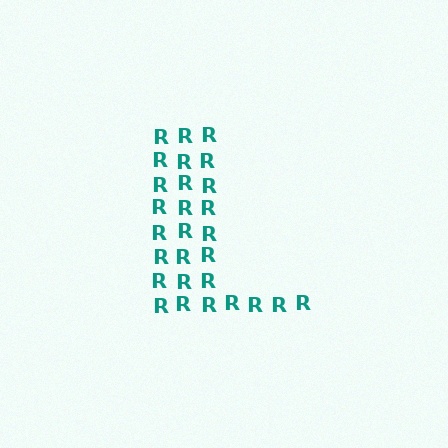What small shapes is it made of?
It is made of small letter R's.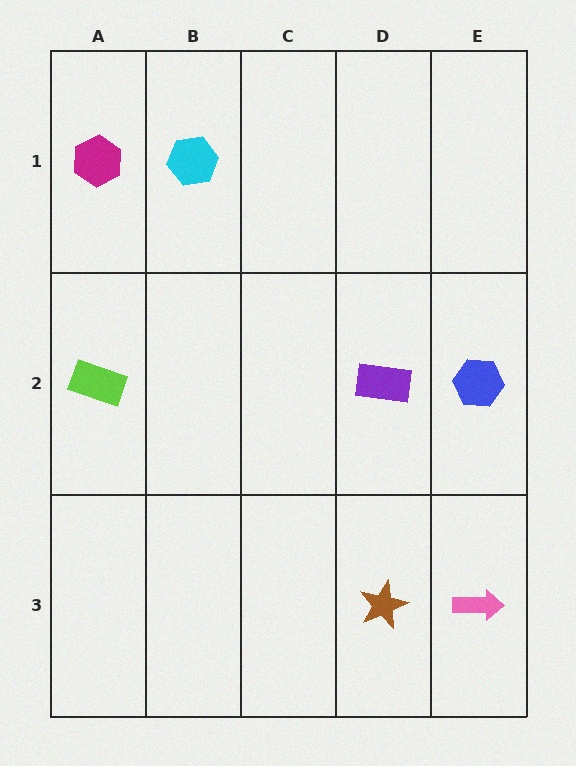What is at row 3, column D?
A brown star.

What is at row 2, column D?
A purple rectangle.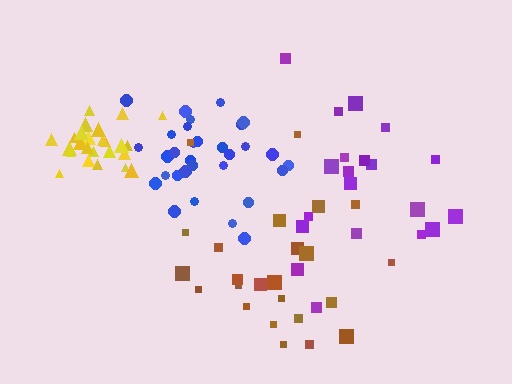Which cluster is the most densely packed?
Yellow.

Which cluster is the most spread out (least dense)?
Purple.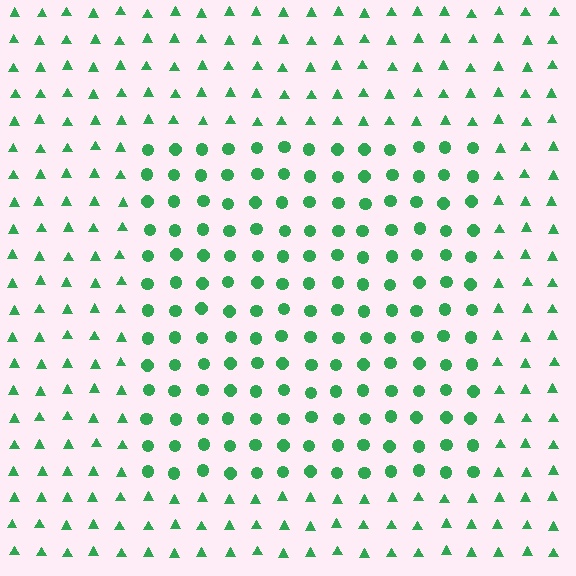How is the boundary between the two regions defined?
The boundary is defined by a change in element shape: circles inside vs. triangles outside. All elements share the same color and spacing.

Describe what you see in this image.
The image is filled with small green elements arranged in a uniform grid. A rectangle-shaped region contains circles, while the surrounding area contains triangles. The boundary is defined purely by the change in element shape.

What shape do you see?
I see a rectangle.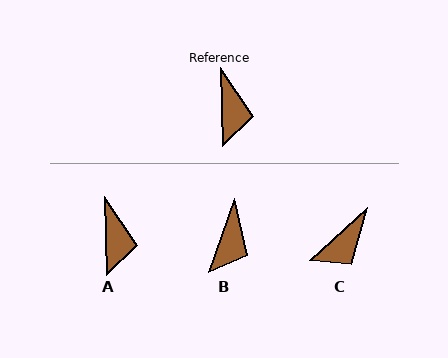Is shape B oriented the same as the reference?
No, it is off by about 21 degrees.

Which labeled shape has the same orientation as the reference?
A.